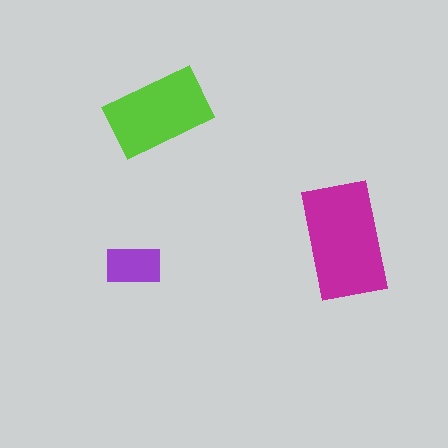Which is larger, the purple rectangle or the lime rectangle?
The lime one.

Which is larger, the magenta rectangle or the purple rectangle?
The magenta one.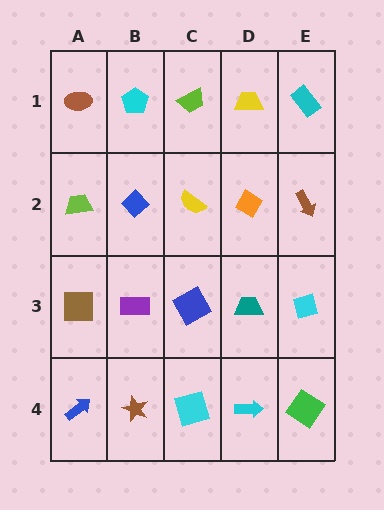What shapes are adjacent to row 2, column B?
A cyan pentagon (row 1, column B), a purple rectangle (row 3, column B), a lime trapezoid (row 2, column A), a yellow semicircle (row 2, column C).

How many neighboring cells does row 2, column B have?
4.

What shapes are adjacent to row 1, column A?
A lime trapezoid (row 2, column A), a cyan pentagon (row 1, column B).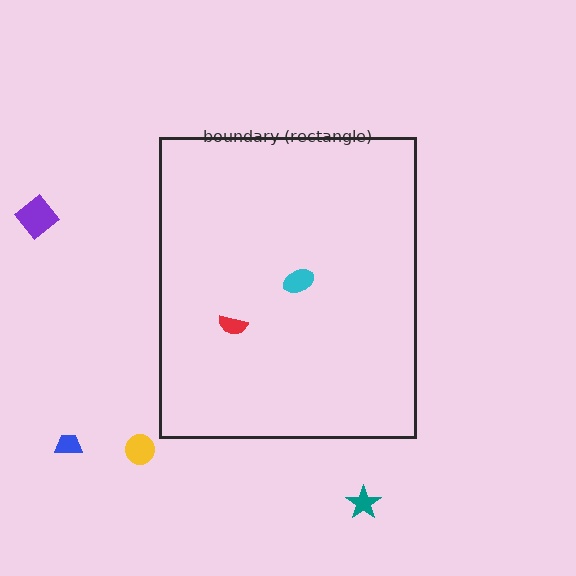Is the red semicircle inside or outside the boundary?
Inside.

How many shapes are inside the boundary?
2 inside, 4 outside.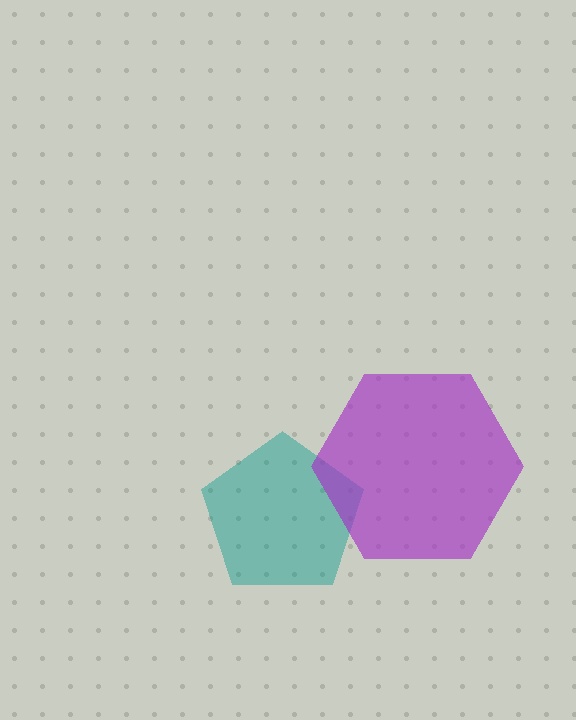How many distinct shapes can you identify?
There are 2 distinct shapes: a teal pentagon, a purple hexagon.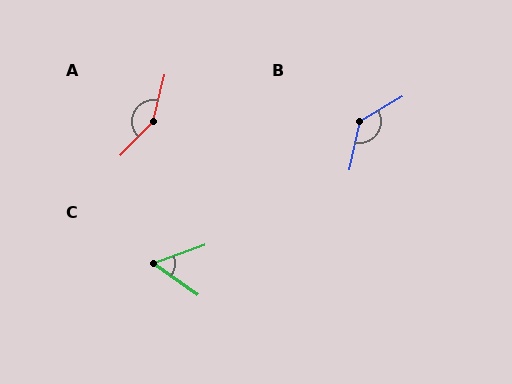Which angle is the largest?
A, at approximately 151 degrees.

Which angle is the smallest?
C, at approximately 54 degrees.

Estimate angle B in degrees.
Approximately 132 degrees.